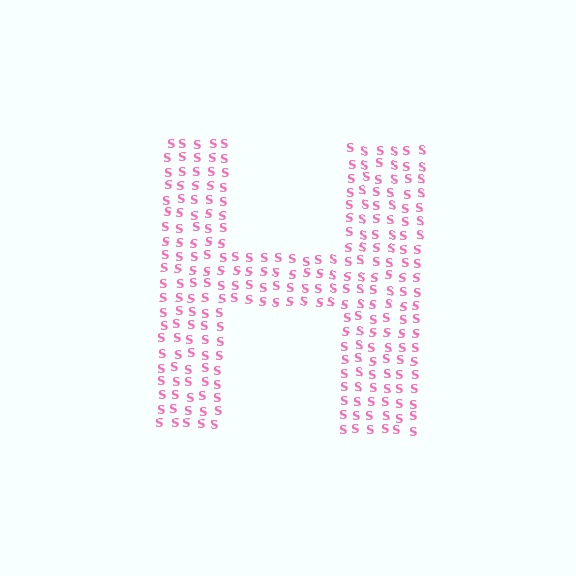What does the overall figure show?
The overall figure shows the letter H.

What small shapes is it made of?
It is made of small letter S's.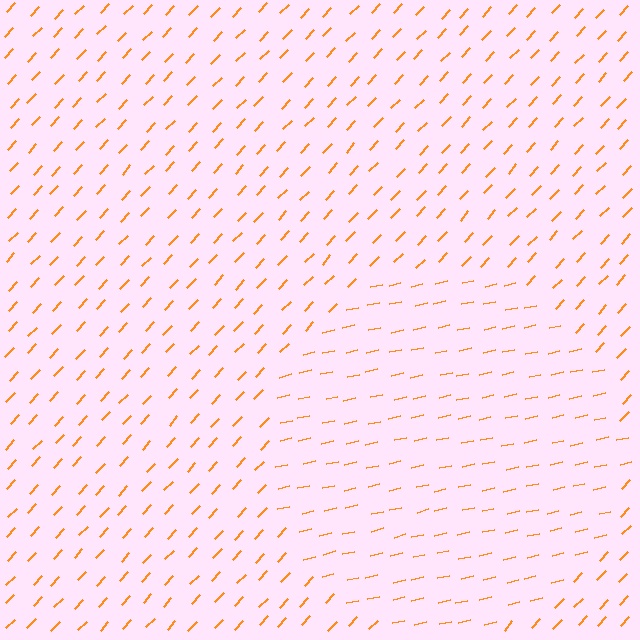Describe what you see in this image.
The image is filled with small orange line segments. A circle region in the image has lines oriented differently from the surrounding lines, creating a visible texture boundary.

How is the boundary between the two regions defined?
The boundary is defined purely by a change in line orientation (approximately 34 degrees difference). All lines are the same color and thickness.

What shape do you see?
I see a circle.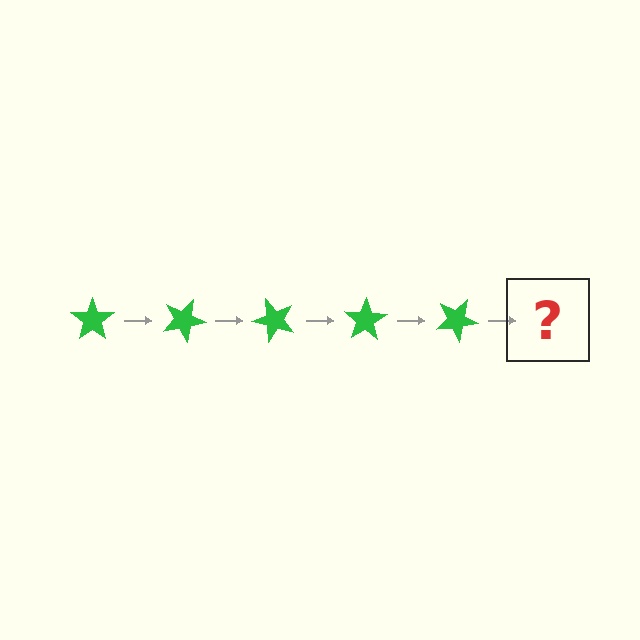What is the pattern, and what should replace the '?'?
The pattern is that the star rotates 25 degrees each step. The '?' should be a green star rotated 125 degrees.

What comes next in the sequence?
The next element should be a green star rotated 125 degrees.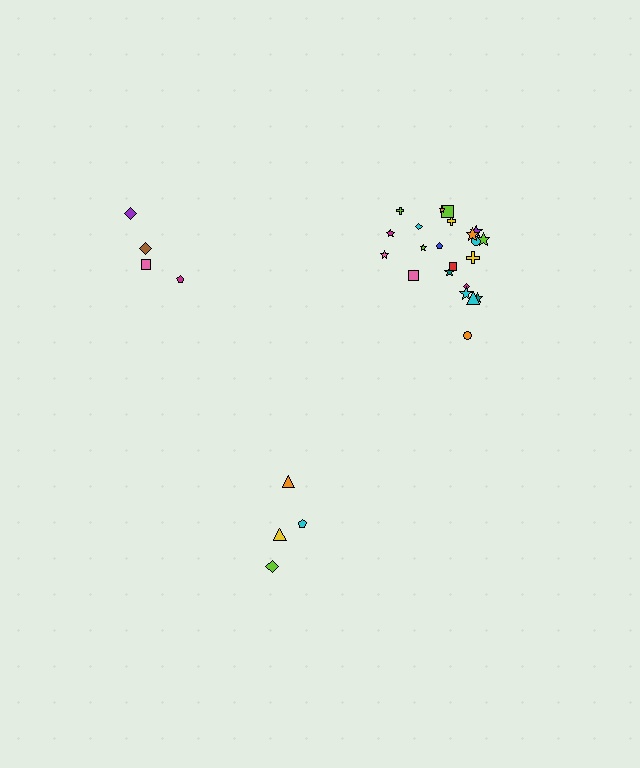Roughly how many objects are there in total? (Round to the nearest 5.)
Roughly 30 objects in total.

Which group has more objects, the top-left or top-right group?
The top-right group.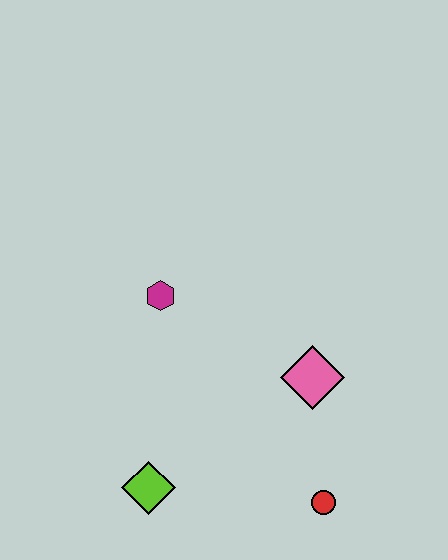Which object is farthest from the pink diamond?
The lime diamond is farthest from the pink diamond.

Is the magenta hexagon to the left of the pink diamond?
Yes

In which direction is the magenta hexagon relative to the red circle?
The magenta hexagon is above the red circle.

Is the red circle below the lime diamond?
Yes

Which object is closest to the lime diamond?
The red circle is closest to the lime diamond.